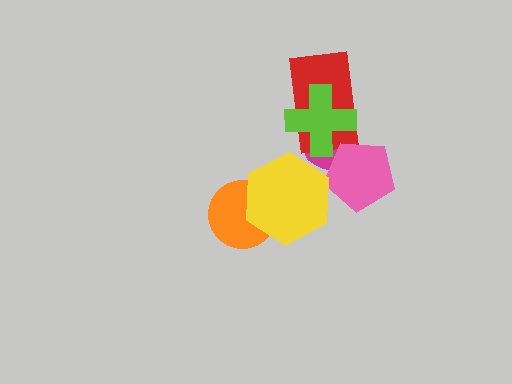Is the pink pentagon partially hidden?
No, no other shape covers it.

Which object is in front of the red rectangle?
The lime cross is in front of the red rectangle.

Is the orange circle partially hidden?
Yes, it is partially covered by another shape.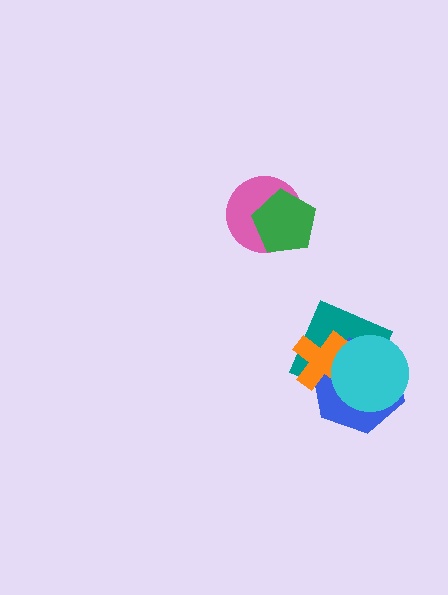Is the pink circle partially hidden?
Yes, it is partially covered by another shape.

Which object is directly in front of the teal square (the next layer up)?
The blue hexagon is directly in front of the teal square.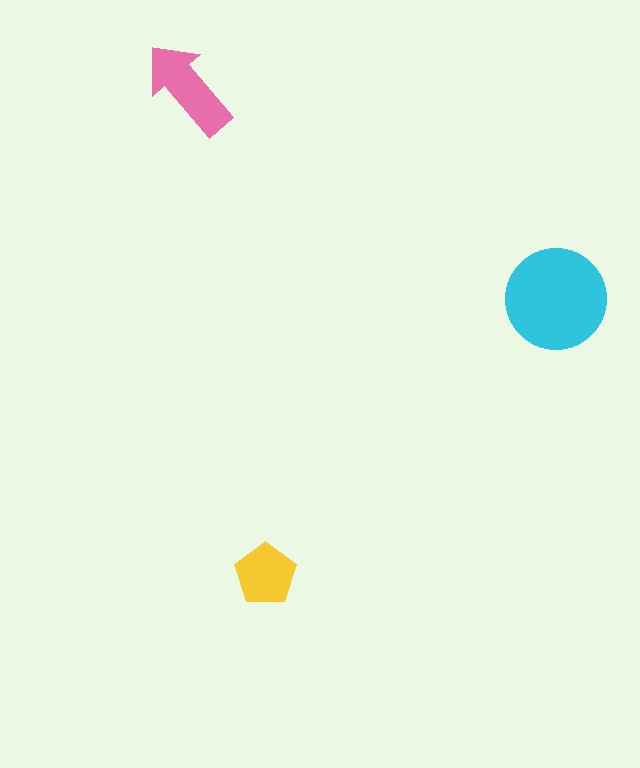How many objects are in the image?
There are 3 objects in the image.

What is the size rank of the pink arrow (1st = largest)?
2nd.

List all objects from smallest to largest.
The yellow pentagon, the pink arrow, the cyan circle.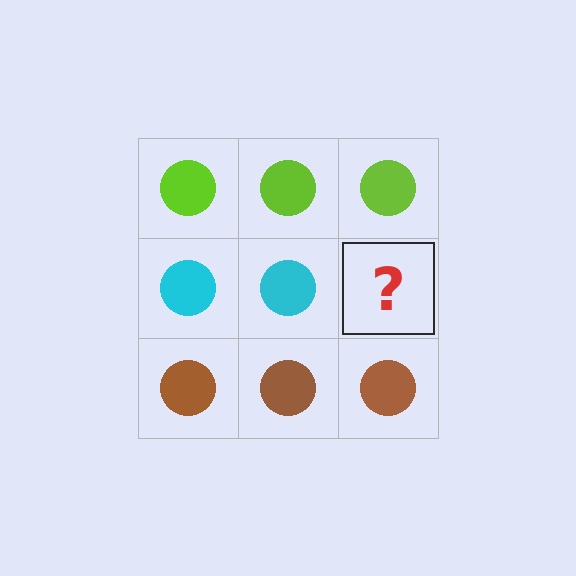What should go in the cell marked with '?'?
The missing cell should contain a cyan circle.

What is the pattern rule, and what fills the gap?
The rule is that each row has a consistent color. The gap should be filled with a cyan circle.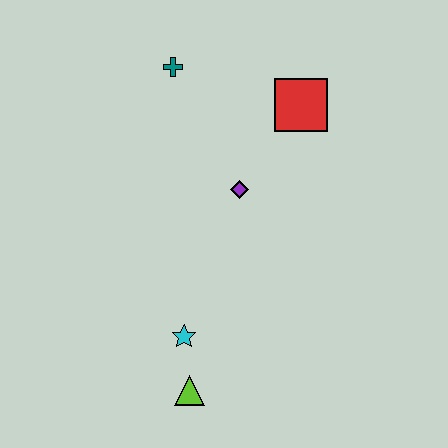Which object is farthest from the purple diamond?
The lime triangle is farthest from the purple diamond.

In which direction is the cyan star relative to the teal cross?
The cyan star is below the teal cross.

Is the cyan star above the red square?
No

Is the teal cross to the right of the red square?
No